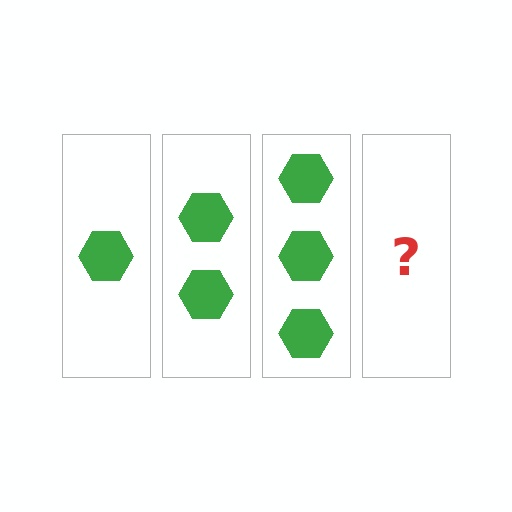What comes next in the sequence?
The next element should be 4 hexagons.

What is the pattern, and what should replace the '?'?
The pattern is that each step adds one more hexagon. The '?' should be 4 hexagons.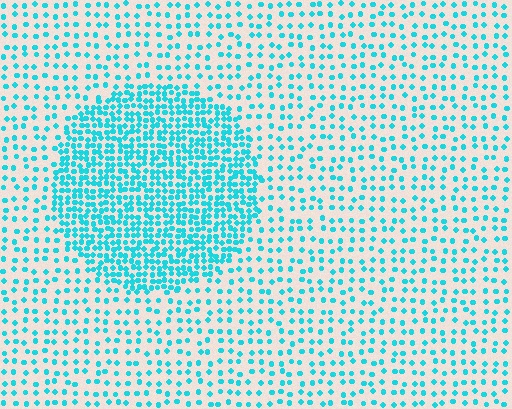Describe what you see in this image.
The image contains small cyan elements arranged at two different densities. A circle-shaped region is visible where the elements are more densely packed than the surrounding area.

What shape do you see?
I see a circle.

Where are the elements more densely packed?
The elements are more densely packed inside the circle boundary.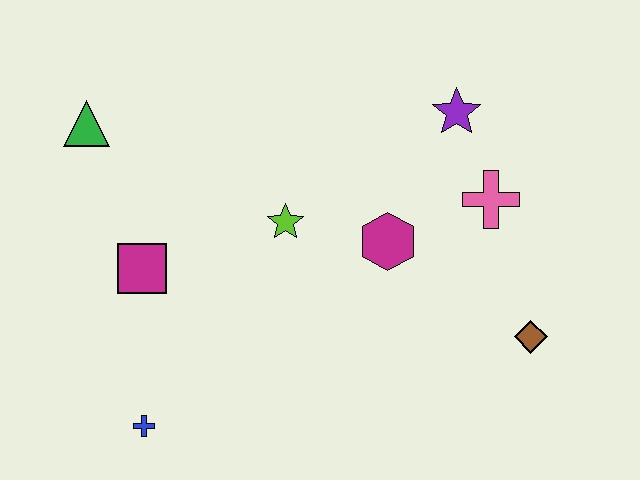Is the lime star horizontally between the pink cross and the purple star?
No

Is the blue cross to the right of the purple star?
No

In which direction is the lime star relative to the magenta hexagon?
The lime star is to the left of the magenta hexagon.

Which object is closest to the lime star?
The magenta hexagon is closest to the lime star.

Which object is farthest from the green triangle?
The brown diamond is farthest from the green triangle.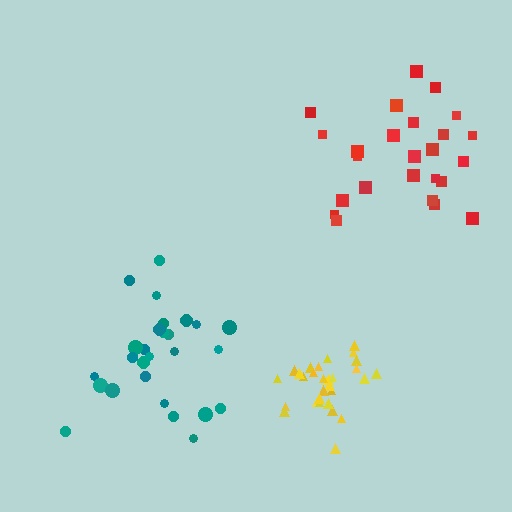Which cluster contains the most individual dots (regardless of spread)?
Yellow (29).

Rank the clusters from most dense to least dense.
yellow, red, teal.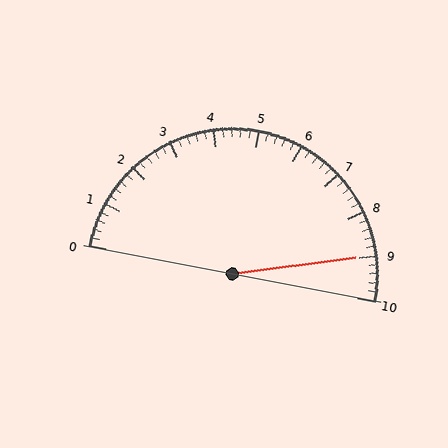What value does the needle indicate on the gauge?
The needle indicates approximately 9.0.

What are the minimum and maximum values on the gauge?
The gauge ranges from 0 to 10.